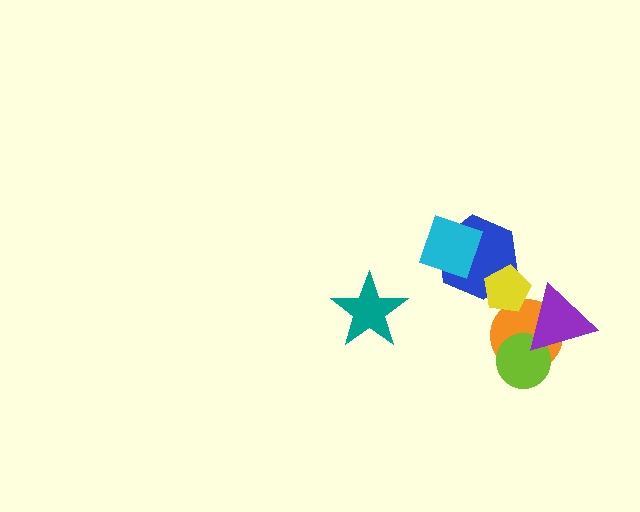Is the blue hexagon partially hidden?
Yes, it is partially covered by another shape.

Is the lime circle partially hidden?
Yes, it is partially covered by another shape.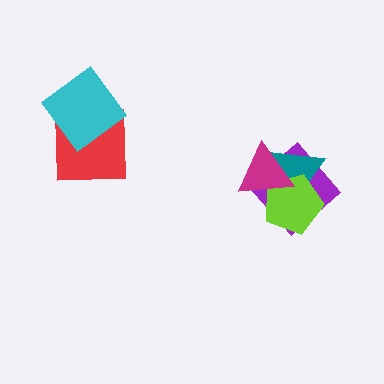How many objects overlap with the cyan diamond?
1 object overlaps with the cyan diamond.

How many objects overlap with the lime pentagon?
3 objects overlap with the lime pentagon.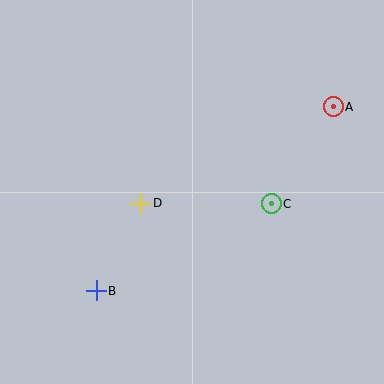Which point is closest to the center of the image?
Point D at (141, 203) is closest to the center.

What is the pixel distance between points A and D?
The distance between A and D is 216 pixels.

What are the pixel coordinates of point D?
Point D is at (141, 203).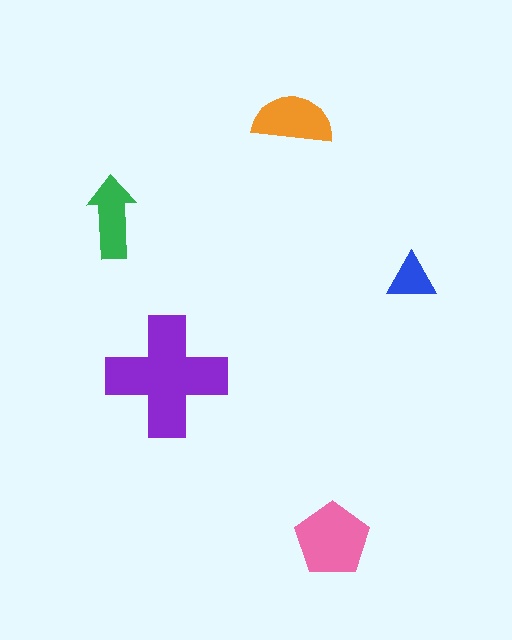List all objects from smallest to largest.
The blue triangle, the green arrow, the orange semicircle, the pink pentagon, the purple cross.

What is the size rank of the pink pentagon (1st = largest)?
2nd.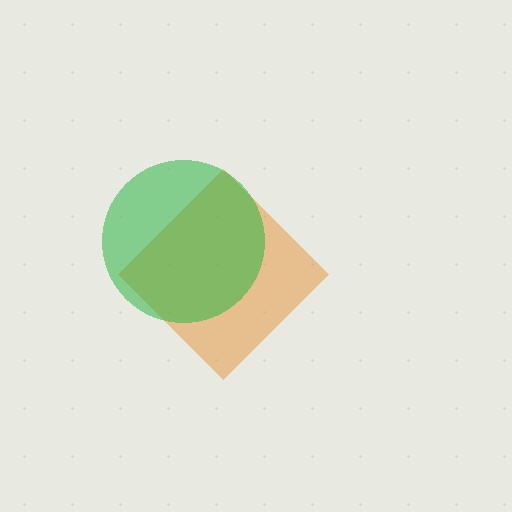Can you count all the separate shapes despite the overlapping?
Yes, there are 2 separate shapes.